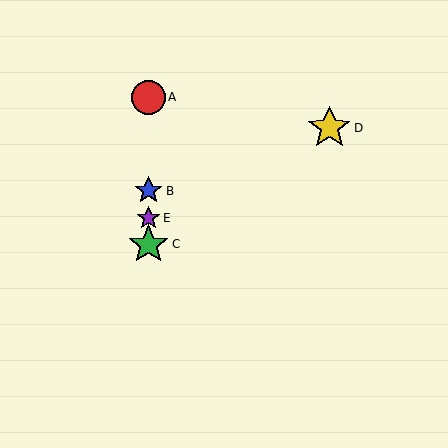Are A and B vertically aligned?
Yes, both are at x≈148.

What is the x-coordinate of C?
Object C is at x≈148.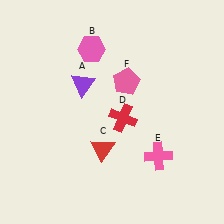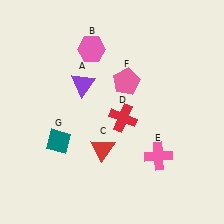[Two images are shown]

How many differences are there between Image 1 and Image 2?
There is 1 difference between the two images.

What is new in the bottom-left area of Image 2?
A teal diamond (G) was added in the bottom-left area of Image 2.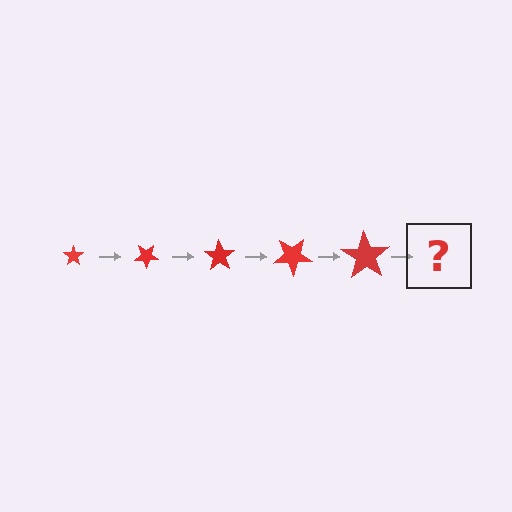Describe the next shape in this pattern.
It should be a star, larger than the previous one and rotated 175 degrees from the start.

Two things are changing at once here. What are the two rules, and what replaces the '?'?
The two rules are that the star grows larger each step and it rotates 35 degrees each step. The '?' should be a star, larger than the previous one and rotated 175 degrees from the start.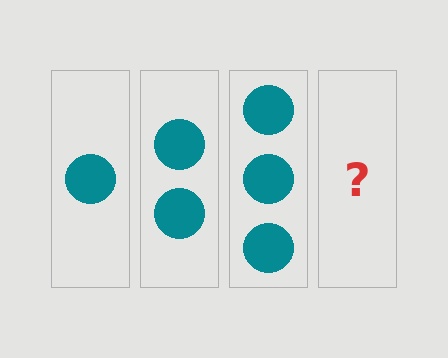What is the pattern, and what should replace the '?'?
The pattern is that each step adds one more circle. The '?' should be 4 circles.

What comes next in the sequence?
The next element should be 4 circles.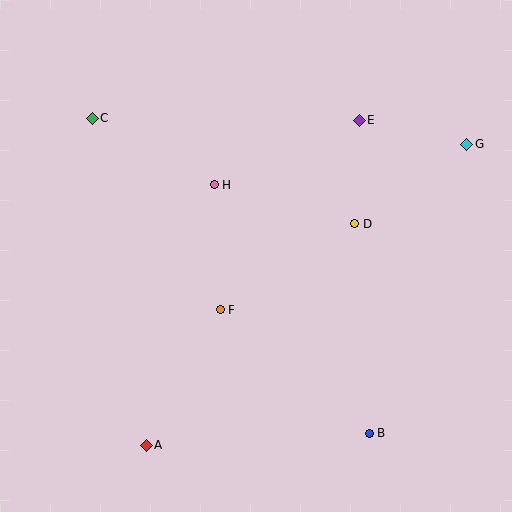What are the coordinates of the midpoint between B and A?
The midpoint between B and A is at (258, 439).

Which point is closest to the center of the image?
Point F at (220, 310) is closest to the center.